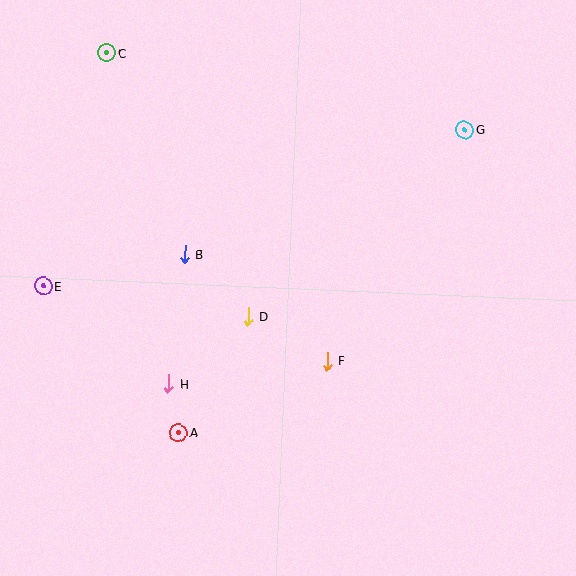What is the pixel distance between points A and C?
The distance between A and C is 387 pixels.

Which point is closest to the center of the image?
Point D at (248, 316) is closest to the center.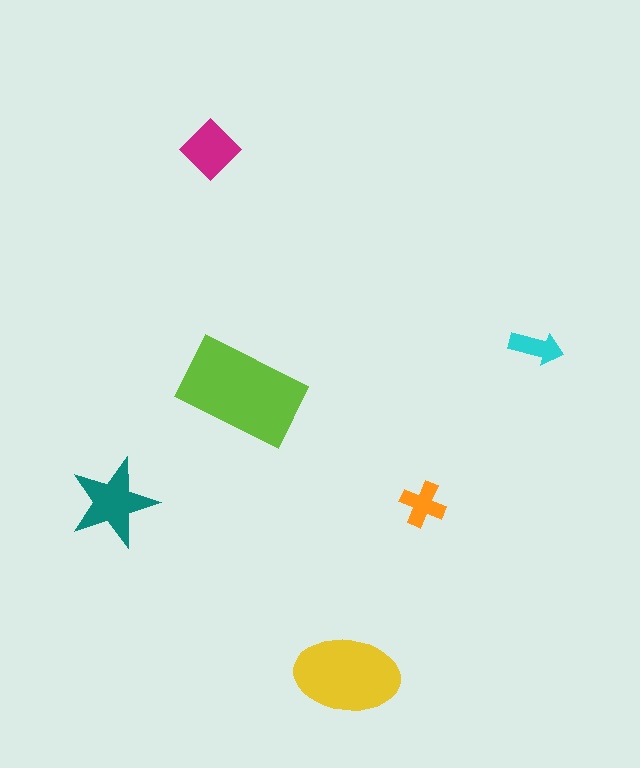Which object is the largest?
The lime rectangle.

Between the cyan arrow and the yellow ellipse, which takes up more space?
The yellow ellipse.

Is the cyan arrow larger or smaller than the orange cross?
Smaller.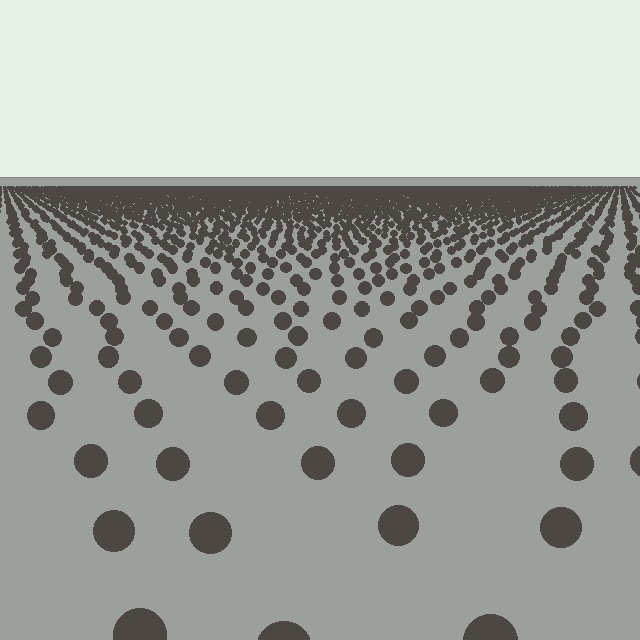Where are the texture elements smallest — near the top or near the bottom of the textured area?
Near the top.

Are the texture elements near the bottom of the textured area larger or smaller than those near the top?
Larger. Near the bottom, elements are closer to the viewer and appear at a bigger on-screen size.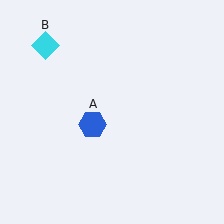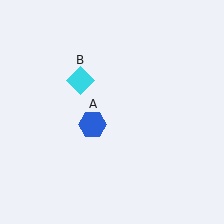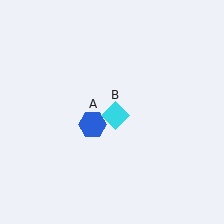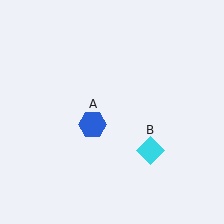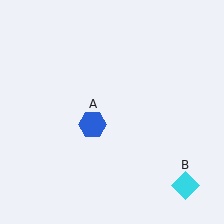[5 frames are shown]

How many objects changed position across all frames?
1 object changed position: cyan diamond (object B).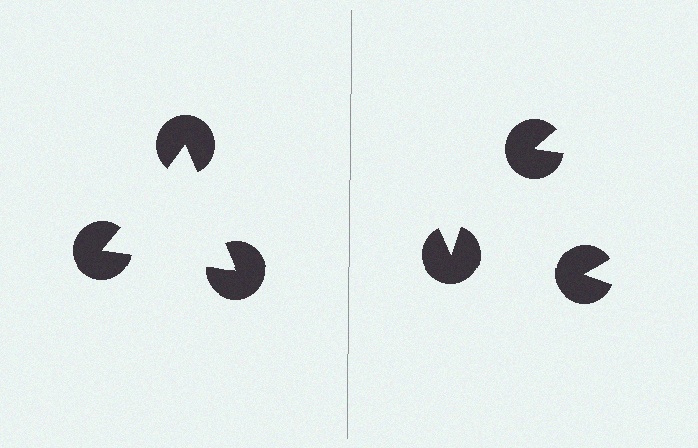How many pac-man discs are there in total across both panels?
6 — 3 on each side.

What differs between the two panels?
The pac-man discs are positioned identically on both sides; only the wedge orientations differ. On the left they align to a triangle; on the right they are misaligned.